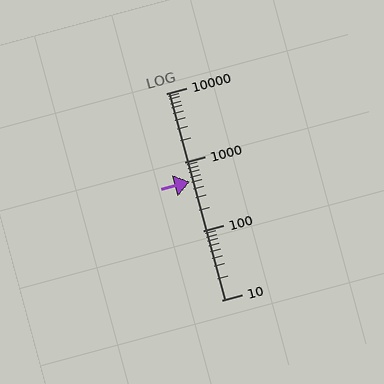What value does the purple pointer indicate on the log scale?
The pointer indicates approximately 520.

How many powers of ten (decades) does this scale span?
The scale spans 3 decades, from 10 to 10000.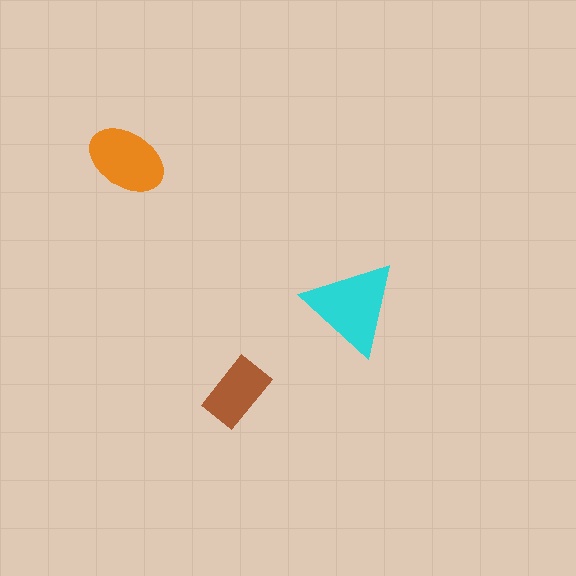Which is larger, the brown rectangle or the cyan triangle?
The cyan triangle.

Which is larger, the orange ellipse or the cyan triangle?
The cyan triangle.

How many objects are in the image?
There are 3 objects in the image.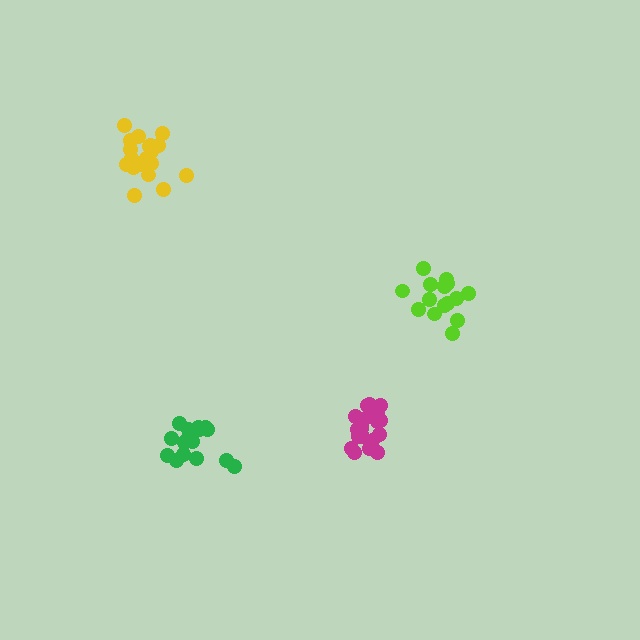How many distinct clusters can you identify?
There are 4 distinct clusters.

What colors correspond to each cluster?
The clusters are colored: lime, yellow, green, magenta.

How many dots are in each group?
Group 1: 15 dots, Group 2: 19 dots, Group 3: 16 dots, Group 4: 19 dots (69 total).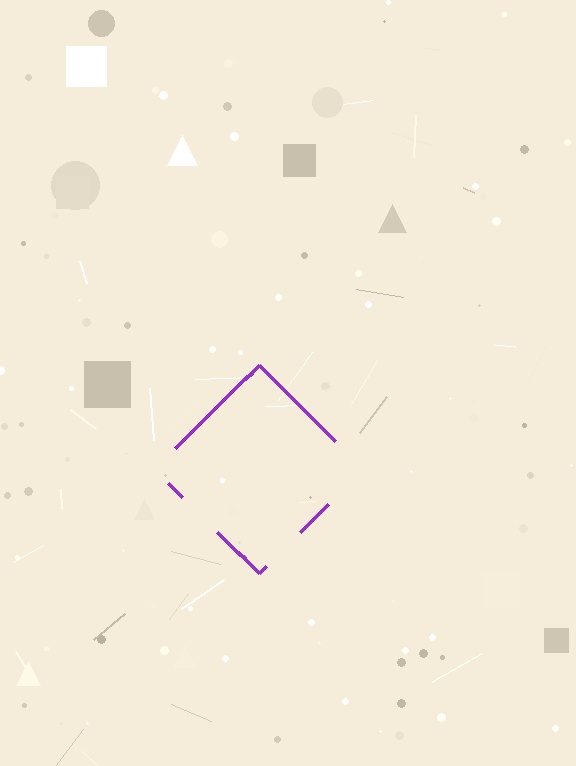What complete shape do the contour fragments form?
The contour fragments form a diamond.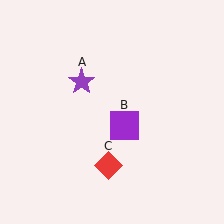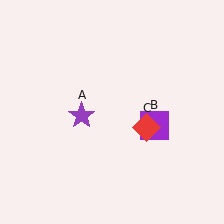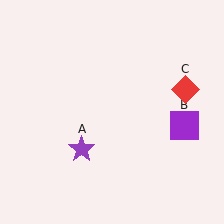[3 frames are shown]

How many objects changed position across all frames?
3 objects changed position: purple star (object A), purple square (object B), red diamond (object C).